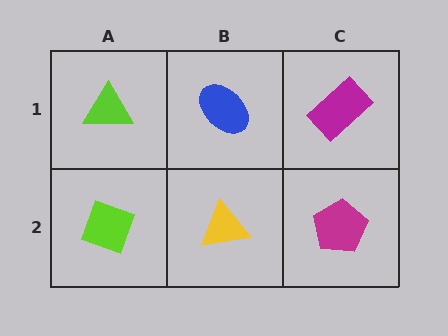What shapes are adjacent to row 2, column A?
A lime triangle (row 1, column A), a yellow triangle (row 2, column B).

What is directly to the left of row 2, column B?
A lime diamond.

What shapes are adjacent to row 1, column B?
A yellow triangle (row 2, column B), a lime triangle (row 1, column A), a magenta rectangle (row 1, column C).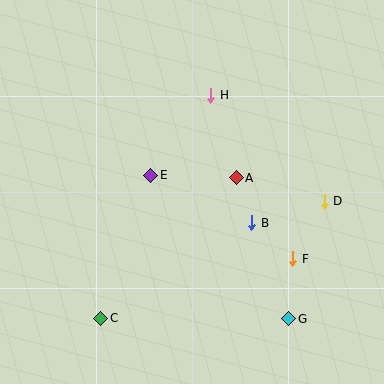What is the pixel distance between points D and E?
The distance between D and E is 176 pixels.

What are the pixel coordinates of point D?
Point D is at (324, 201).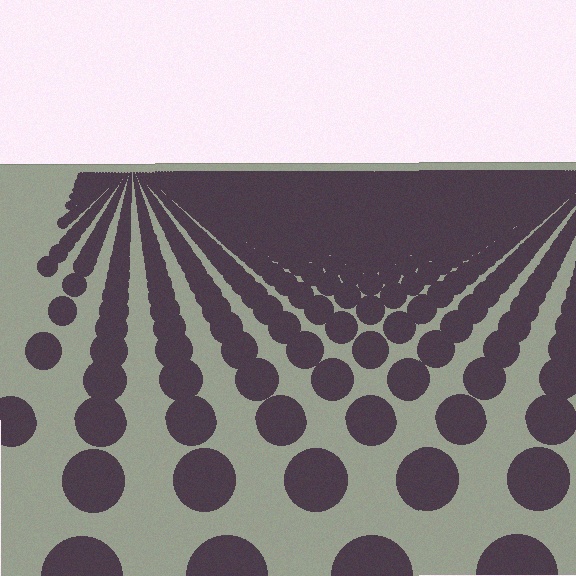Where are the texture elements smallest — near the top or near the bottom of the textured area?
Near the top.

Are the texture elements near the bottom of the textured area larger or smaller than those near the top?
Larger. Near the bottom, elements are closer to the viewer and appear at a bigger on-screen size.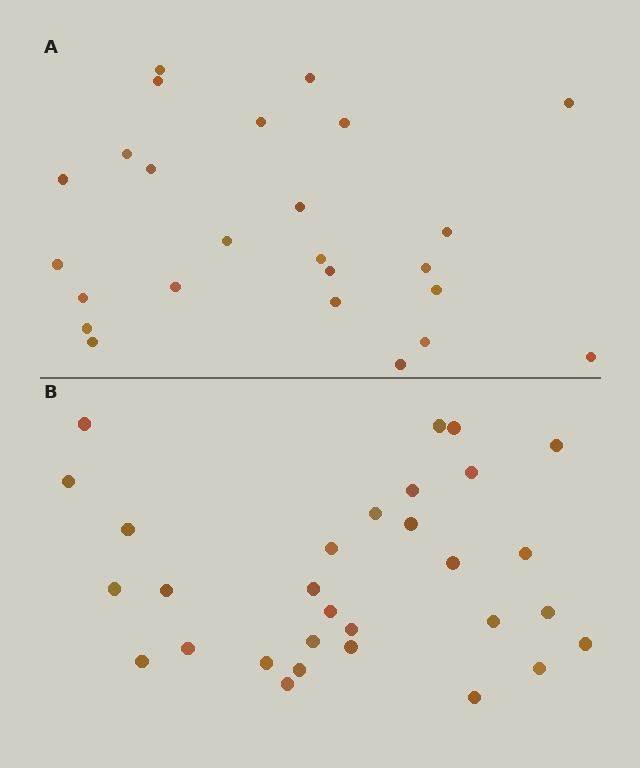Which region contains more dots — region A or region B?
Region B (the bottom region) has more dots.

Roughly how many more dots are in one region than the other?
Region B has about 5 more dots than region A.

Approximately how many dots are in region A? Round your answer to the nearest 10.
About 20 dots. (The exact count is 25, which rounds to 20.)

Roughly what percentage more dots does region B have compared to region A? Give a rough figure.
About 20% more.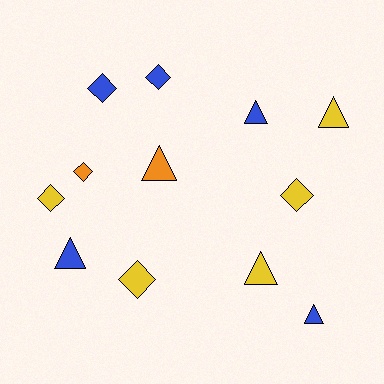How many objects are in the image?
There are 12 objects.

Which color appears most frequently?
Blue, with 5 objects.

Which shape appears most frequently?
Diamond, with 6 objects.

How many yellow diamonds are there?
There are 3 yellow diamonds.